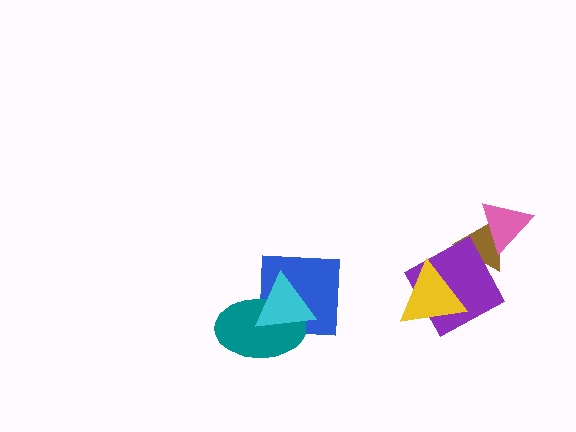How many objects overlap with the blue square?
2 objects overlap with the blue square.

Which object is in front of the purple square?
The yellow triangle is in front of the purple square.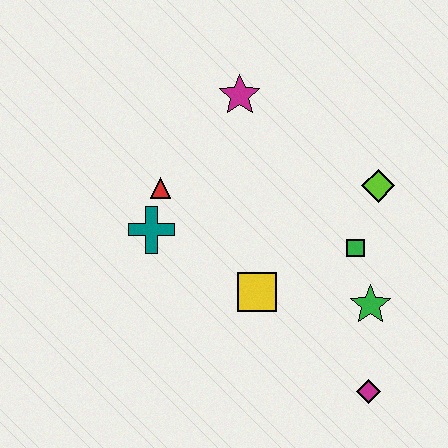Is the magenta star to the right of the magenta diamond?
No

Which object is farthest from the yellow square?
The magenta star is farthest from the yellow square.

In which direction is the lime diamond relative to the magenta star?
The lime diamond is to the right of the magenta star.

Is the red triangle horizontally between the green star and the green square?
No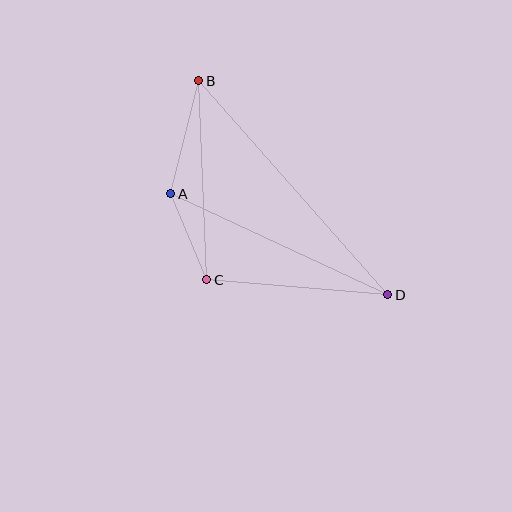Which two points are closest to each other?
Points A and C are closest to each other.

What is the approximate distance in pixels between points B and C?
The distance between B and C is approximately 199 pixels.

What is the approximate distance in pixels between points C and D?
The distance between C and D is approximately 182 pixels.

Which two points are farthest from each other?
Points B and D are farthest from each other.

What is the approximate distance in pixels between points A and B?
The distance between A and B is approximately 116 pixels.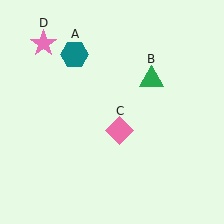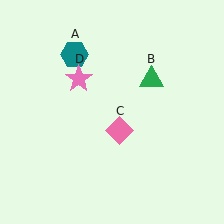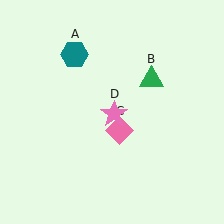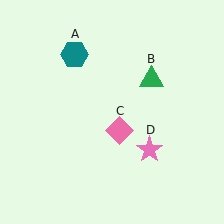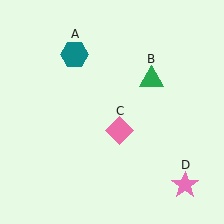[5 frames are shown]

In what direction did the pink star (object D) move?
The pink star (object D) moved down and to the right.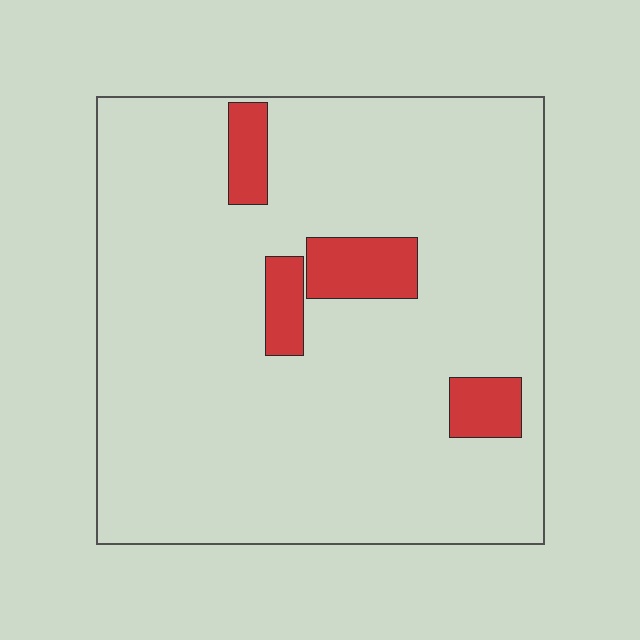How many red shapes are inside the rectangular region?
4.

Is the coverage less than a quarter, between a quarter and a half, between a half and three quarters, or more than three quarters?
Less than a quarter.